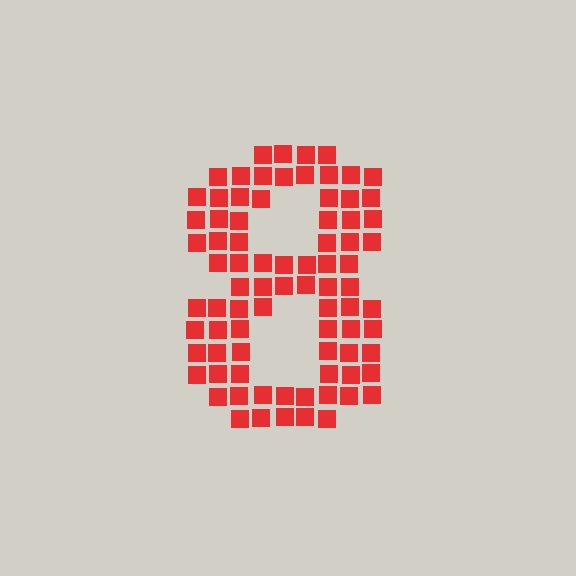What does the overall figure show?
The overall figure shows the digit 8.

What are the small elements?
The small elements are squares.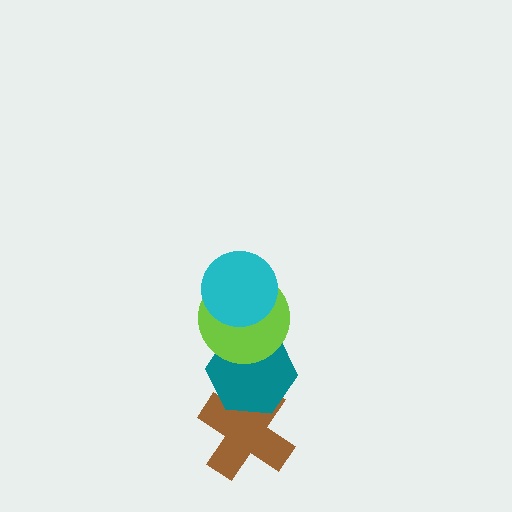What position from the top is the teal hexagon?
The teal hexagon is 3rd from the top.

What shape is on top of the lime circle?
The cyan circle is on top of the lime circle.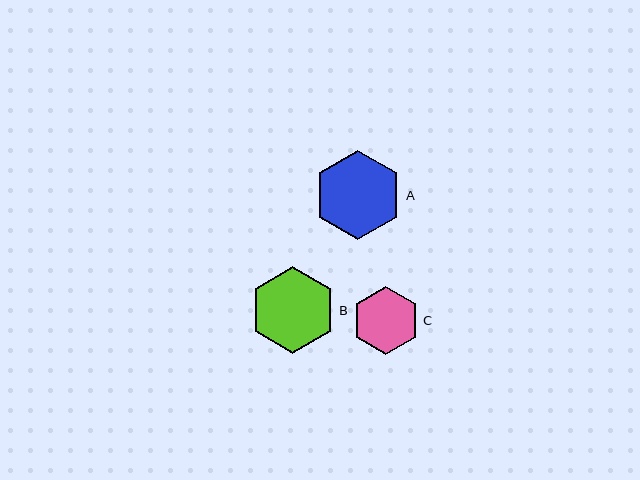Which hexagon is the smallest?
Hexagon C is the smallest with a size of approximately 68 pixels.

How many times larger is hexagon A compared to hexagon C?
Hexagon A is approximately 1.3 times the size of hexagon C.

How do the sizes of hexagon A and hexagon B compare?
Hexagon A and hexagon B are approximately the same size.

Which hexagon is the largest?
Hexagon A is the largest with a size of approximately 90 pixels.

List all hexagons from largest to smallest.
From largest to smallest: A, B, C.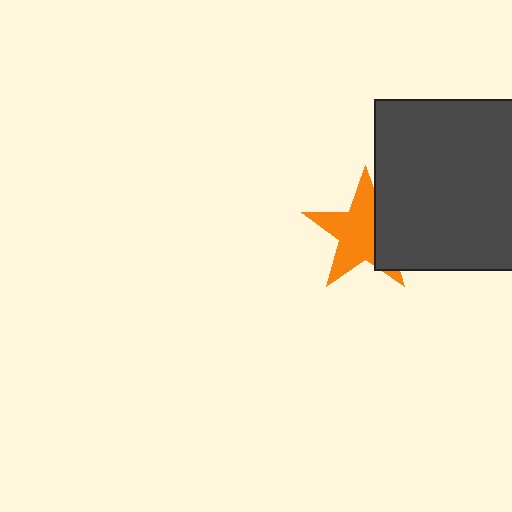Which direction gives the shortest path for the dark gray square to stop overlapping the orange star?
Moving right gives the shortest separation.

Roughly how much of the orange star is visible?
Most of it is visible (roughly 66%).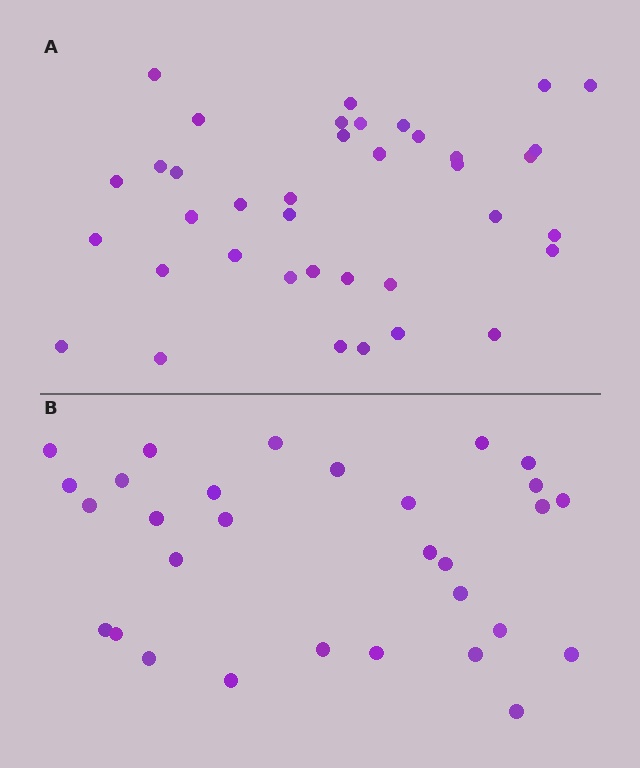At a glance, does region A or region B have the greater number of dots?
Region A (the top region) has more dots.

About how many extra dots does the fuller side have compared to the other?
Region A has roughly 8 or so more dots than region B.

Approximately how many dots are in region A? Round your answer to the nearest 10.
About 40 dots. (The exact count is 38, which rounds to 40.)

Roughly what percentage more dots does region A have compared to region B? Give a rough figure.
About 25% more.